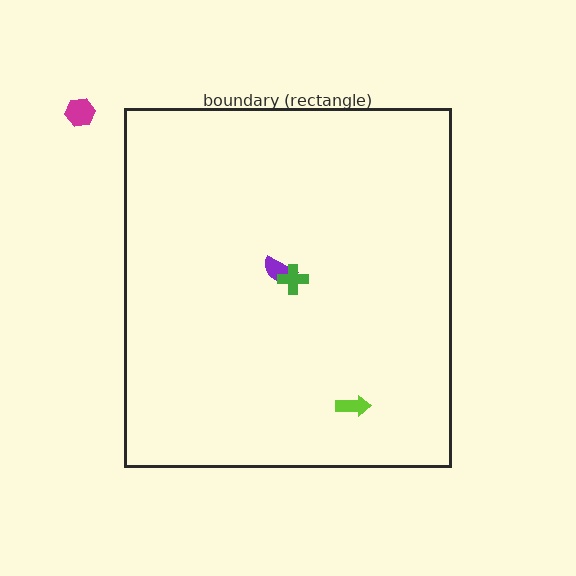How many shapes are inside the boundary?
3 inside, 1 outside.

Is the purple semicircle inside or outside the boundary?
Inside.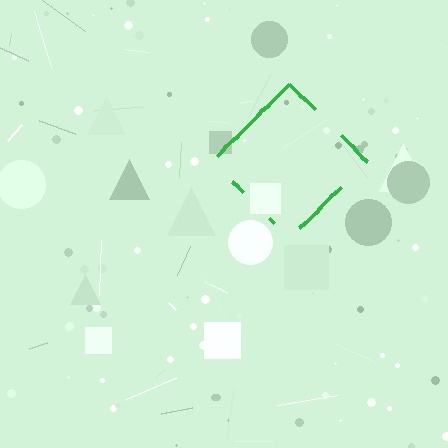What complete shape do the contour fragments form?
The contour fragments form a diamond.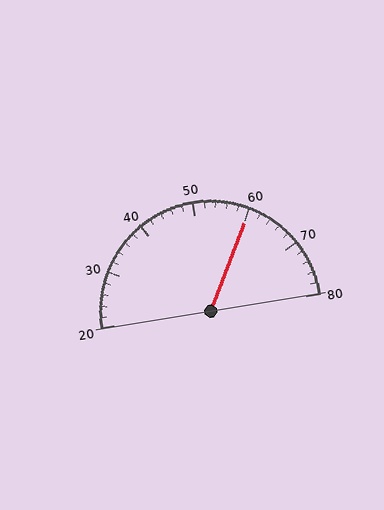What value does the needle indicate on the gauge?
The needle indicates approximately 60.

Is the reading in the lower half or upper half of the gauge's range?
The reading is in the upper half of the range (20 to 80).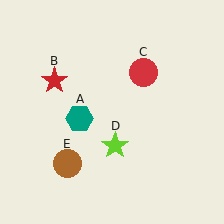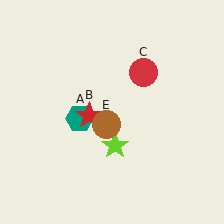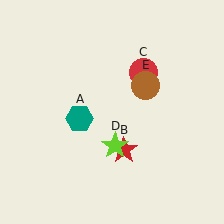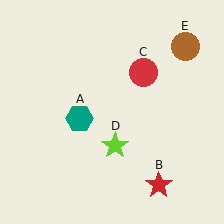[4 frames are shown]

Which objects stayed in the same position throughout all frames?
Teal hexagon (object A) and red circle (object C) and lime star (object D) remained stationary.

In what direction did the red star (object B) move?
The red star (object B) moved down and to the right.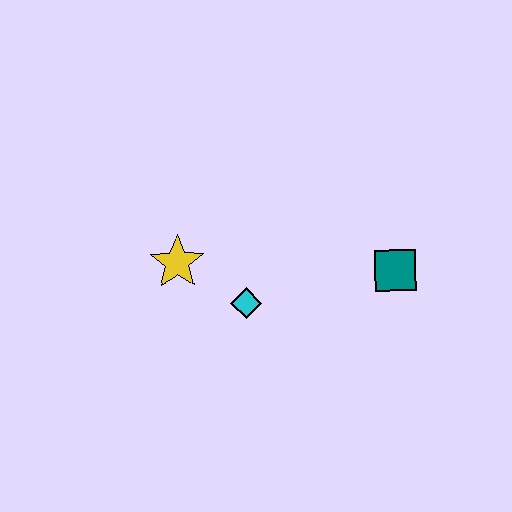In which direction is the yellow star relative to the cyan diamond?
The yellow star is to the left of the cyan diamond.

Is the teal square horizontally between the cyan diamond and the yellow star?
No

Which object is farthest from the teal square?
The yellow star is farthest from the teal square.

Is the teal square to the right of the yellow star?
Yes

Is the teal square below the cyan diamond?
No